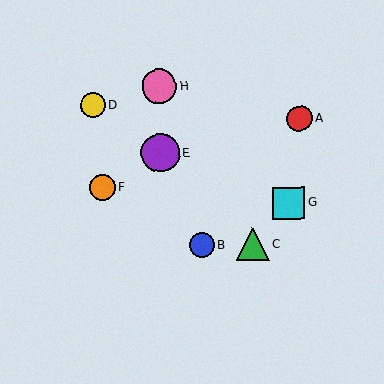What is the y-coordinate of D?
Object D is at y≈105.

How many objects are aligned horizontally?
2 objects (B, C) are aligned horizontally.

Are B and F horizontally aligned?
No, B is at y≈245 and F is at y≈188.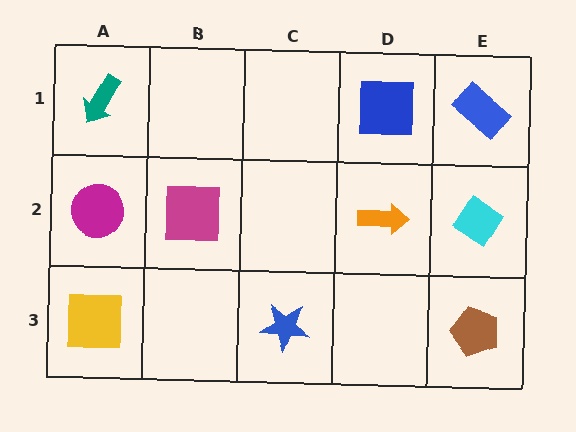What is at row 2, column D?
An orange arrow.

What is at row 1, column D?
A blue square.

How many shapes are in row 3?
3 shapes.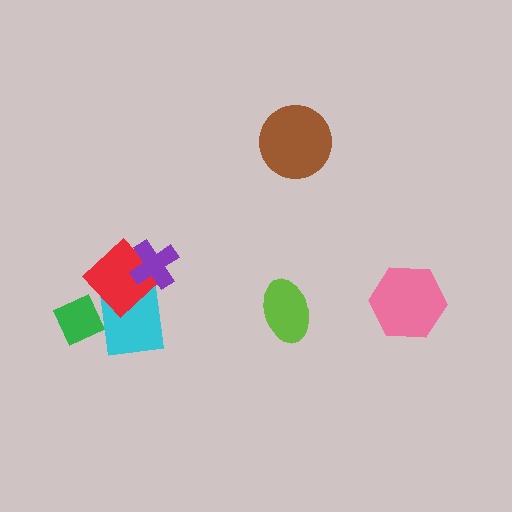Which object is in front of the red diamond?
The purple cross is in front of the red diamond.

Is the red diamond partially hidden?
Yes, it is partially covered by another shape.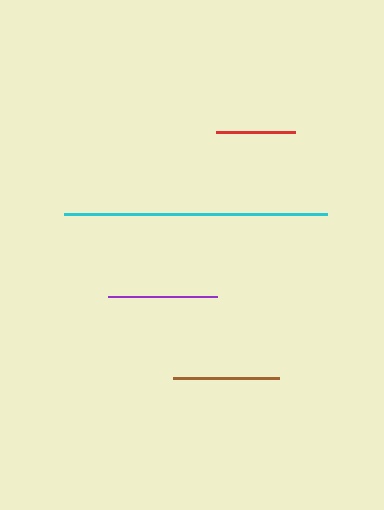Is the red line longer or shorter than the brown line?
The brown line is longer than the red line.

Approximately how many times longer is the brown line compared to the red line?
The brown line is approximately 1.3 times the length of the red line.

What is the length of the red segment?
The red segment is approximately 79 pixels long.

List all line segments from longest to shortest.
From longest to shortest: cyan, purple, brown, red.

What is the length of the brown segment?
The brown segment is approximately 107 pixels long.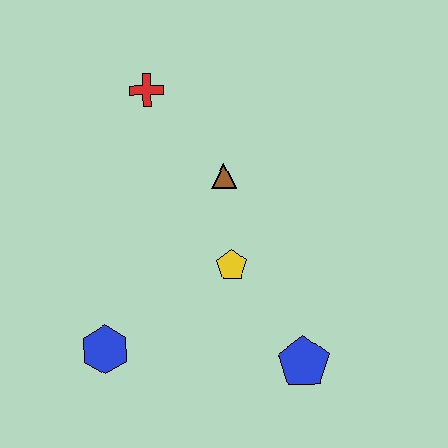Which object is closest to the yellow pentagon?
The brown triangle is closest to the yellow pentagon.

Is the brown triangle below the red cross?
Yes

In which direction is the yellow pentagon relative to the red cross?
The yellow pentagon is below the red cross.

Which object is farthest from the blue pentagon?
The red cross is farthest from the blue pentagon.